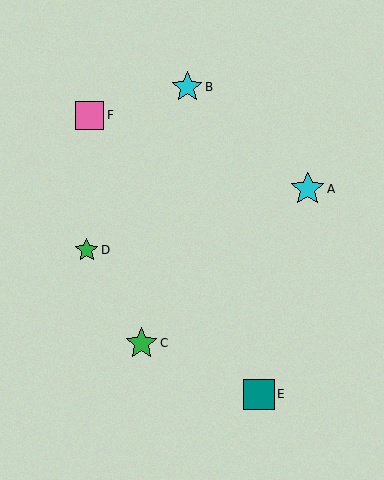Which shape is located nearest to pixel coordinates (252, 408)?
The teal square (labeled E) at (259, 394) is nearest to that location.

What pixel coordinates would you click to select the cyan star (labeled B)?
Click at (187, 87) to select the cyan star B.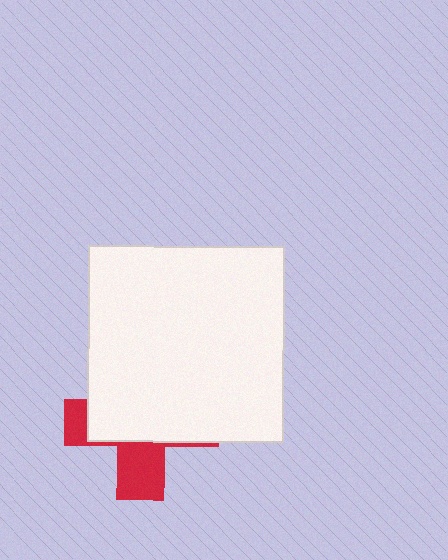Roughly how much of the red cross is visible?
A small part of it is visible (roughly 33%).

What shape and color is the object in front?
The object in front is a white square.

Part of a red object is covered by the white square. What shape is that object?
It is a cross.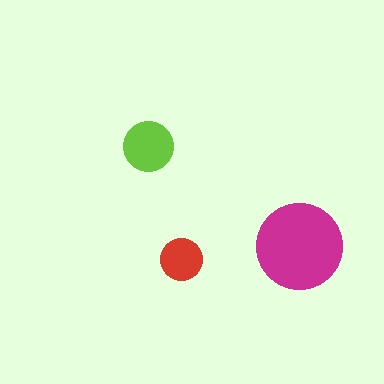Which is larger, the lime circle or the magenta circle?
The magenta one.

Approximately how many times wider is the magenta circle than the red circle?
About 2 times wider.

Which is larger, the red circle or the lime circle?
The lime one.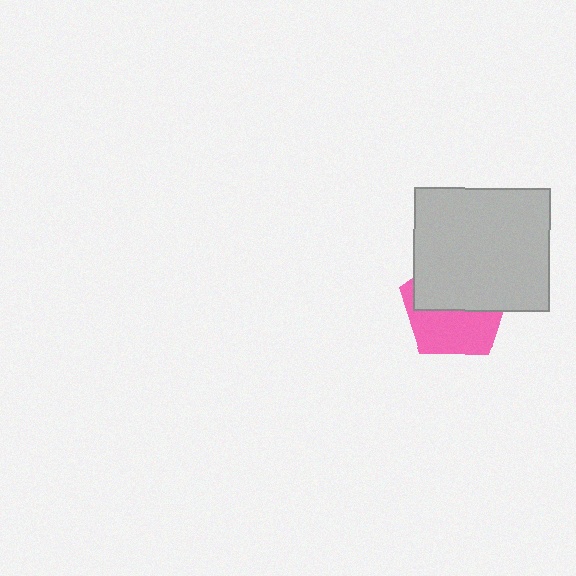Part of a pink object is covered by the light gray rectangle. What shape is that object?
It is a pentagon.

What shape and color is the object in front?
The object in front is a light gray rectangle.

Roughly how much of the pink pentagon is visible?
About half of it is visible (roughly 48%).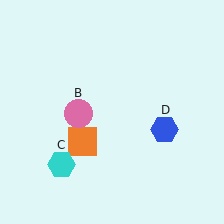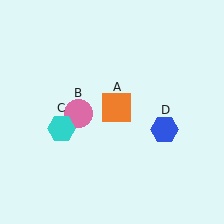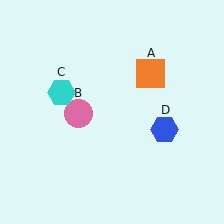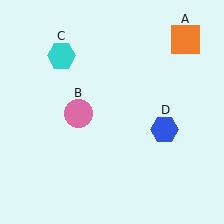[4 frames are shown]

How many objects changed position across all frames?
2 objects changed position: orange square (object A), cyan hexagon (object C).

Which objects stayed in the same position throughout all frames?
Pink circle (object B) and blue hexagon (object D) remained stationary.